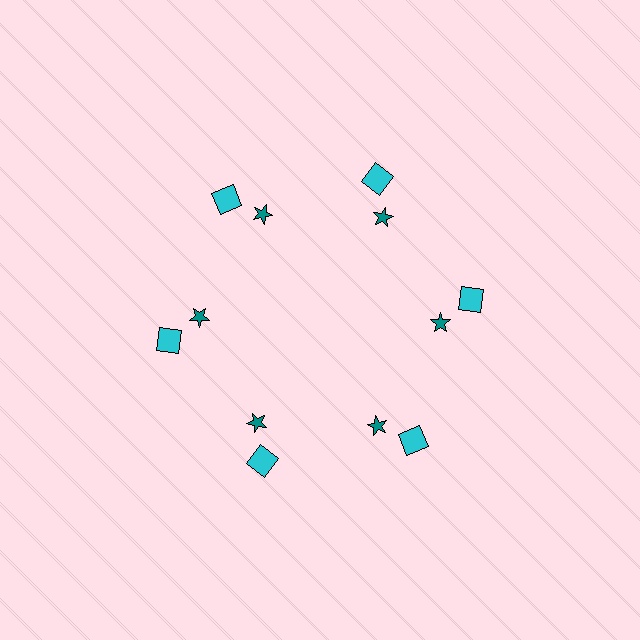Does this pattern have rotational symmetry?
Yes, this pattern has 6-fold rotational symmetry. It looks the same after rotating 60 degrees around the center.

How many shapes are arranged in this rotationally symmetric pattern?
There are 12 shapes, arranged in 6 groups of 2.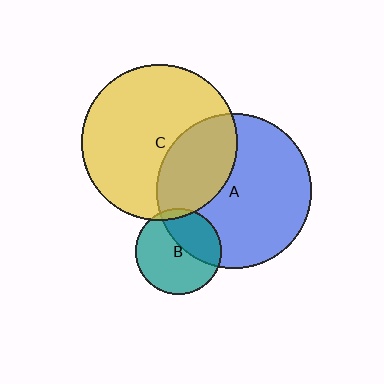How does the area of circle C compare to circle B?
Approximately 3.3 times.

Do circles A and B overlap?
Yes.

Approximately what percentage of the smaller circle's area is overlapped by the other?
Approximately 40%.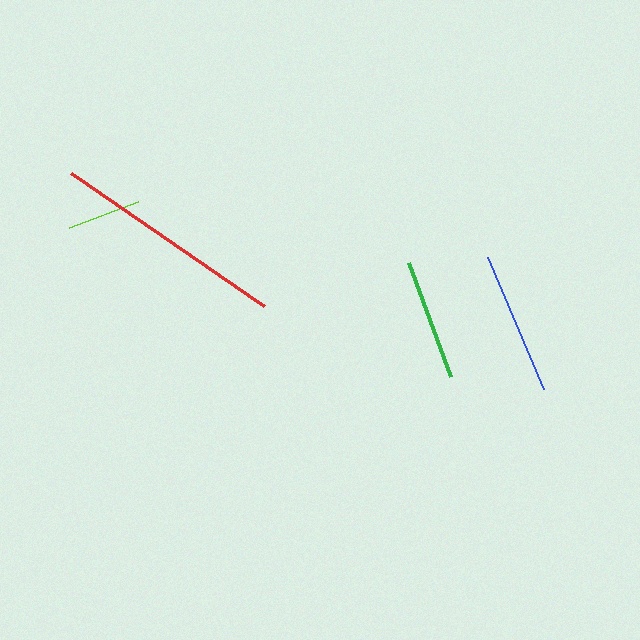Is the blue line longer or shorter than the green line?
The blue line is longer than the green line.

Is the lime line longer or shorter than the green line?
The green line is longer than the lime line.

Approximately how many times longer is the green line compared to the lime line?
The green line is approximately 1.6 times the length of the lime line.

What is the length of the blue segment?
The blue segment is approximately 144 pixels long.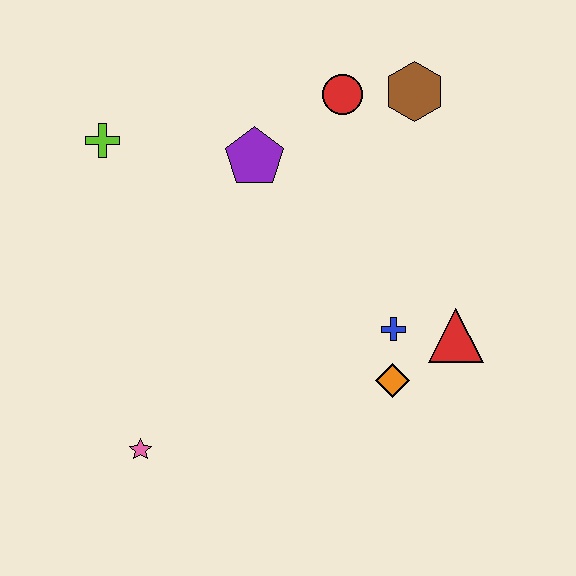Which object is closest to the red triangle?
The blue cross is closest to the red triangle.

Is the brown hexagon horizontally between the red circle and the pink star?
No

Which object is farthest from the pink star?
The brown hexagon is farthest from the pink star.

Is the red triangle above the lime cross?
No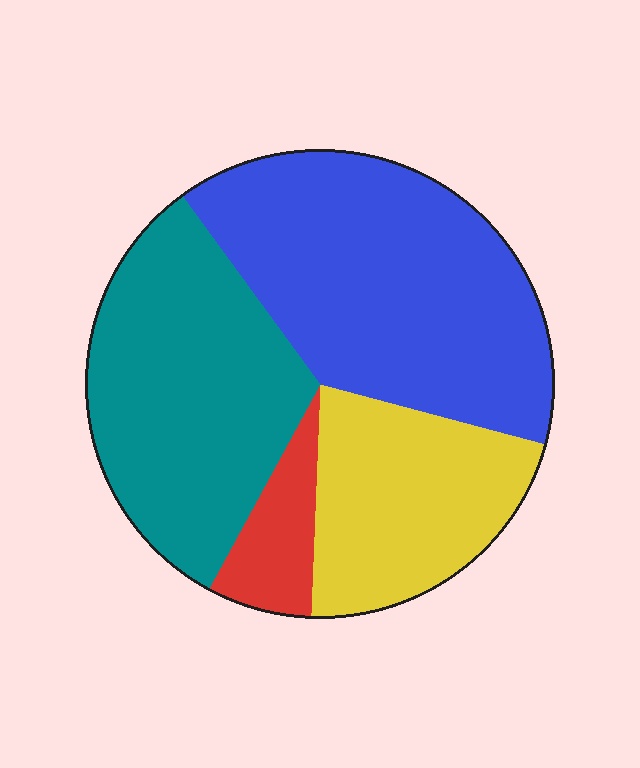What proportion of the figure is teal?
Teal covers 32% of the figure.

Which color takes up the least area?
Red, at roughly 5%.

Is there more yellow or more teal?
Teal.